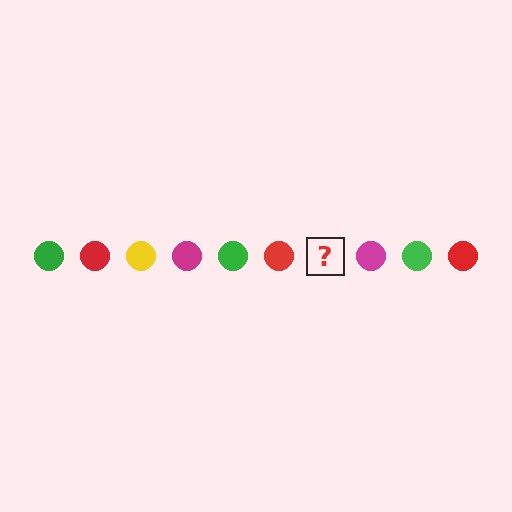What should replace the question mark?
The question mark should be replaced with a yellow circle.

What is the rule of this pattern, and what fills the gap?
The rule is that the pattern cycles through green, red, yellow, magenta circles. The gap should be filled with a yellow circle.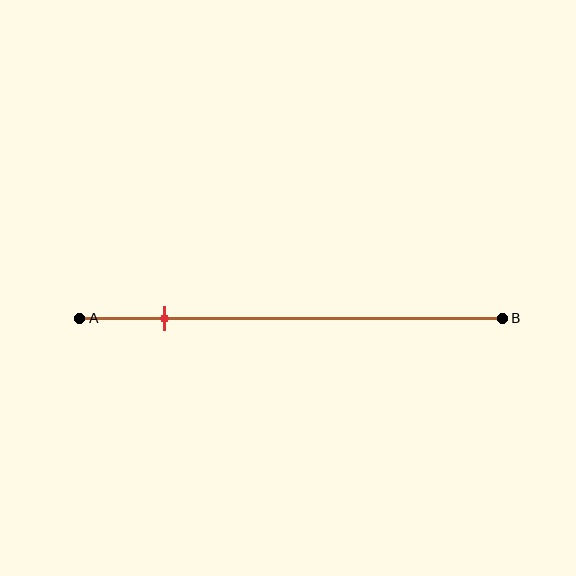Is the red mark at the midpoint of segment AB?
No, the mark is at about 20% from A, not at the 50% midpoint.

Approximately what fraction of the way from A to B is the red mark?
The red mark is approximately 20% of the way from A to B.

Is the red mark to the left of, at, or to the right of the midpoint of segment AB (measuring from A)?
The red mark is to the left of the midpoint of segment AB.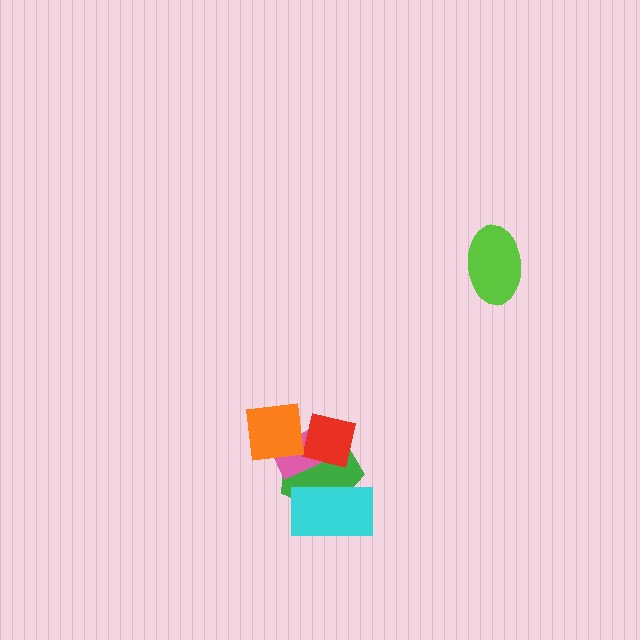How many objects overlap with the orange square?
3 objects overlap with the orange square.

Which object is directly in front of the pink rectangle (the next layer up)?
The red square is directly in front of the pink rectangle.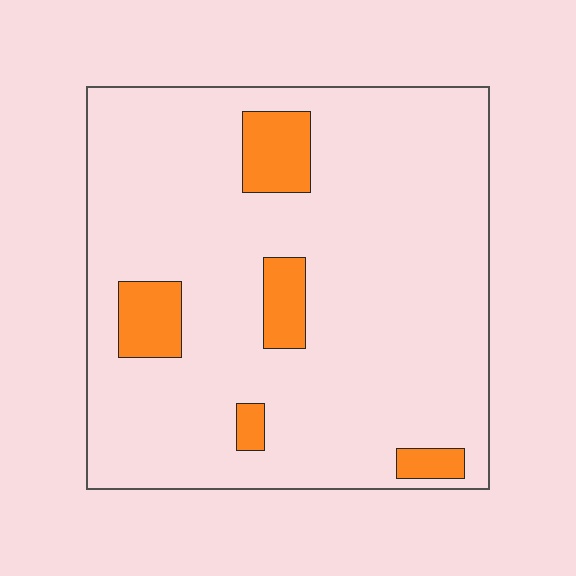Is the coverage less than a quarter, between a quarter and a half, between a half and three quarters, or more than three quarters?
Less than a quarter.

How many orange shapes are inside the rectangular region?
5.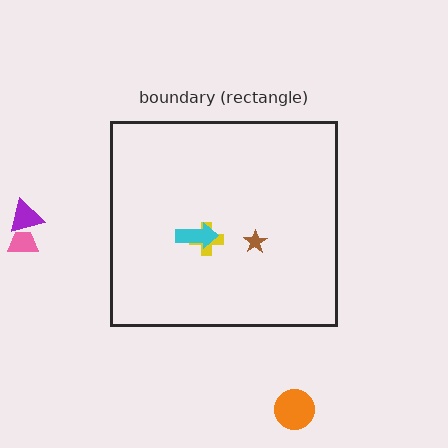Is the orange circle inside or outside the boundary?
Outside.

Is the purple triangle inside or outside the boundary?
Outside.